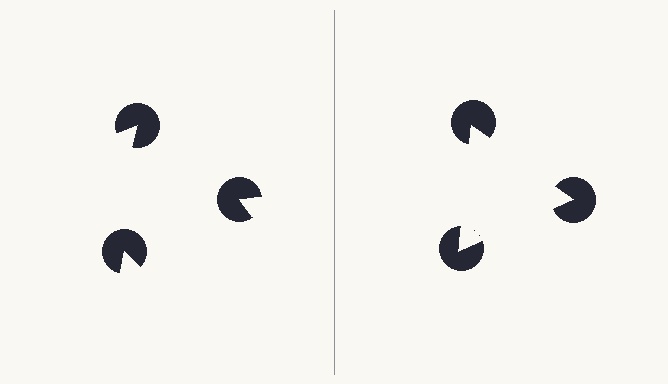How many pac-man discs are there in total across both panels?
6 — 3 on each side.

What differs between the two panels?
The pac-man discs are positioned identically on both sides; only the wedge orientations differ. On the right they align to a triangle; on the left they are misaligned.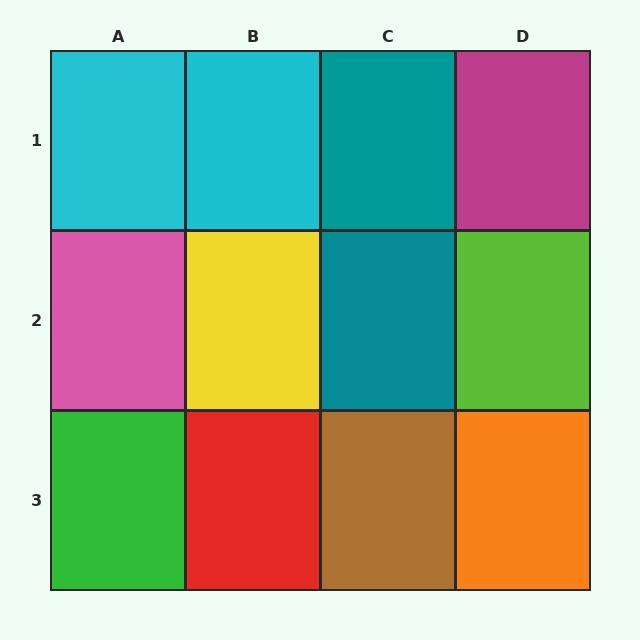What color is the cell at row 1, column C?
Teal.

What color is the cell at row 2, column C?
Teal.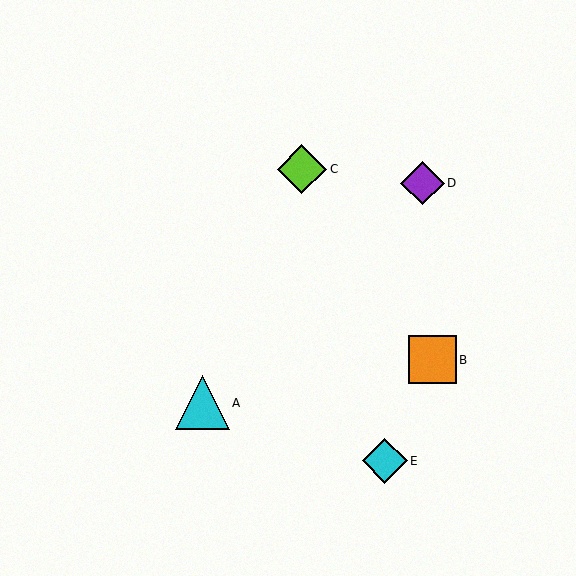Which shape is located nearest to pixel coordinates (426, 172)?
The purple diamond (labeled D) at (423, 183) is nearest to that location.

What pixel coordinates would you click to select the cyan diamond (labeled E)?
Click at (385, 461) to select the cyan diamond E.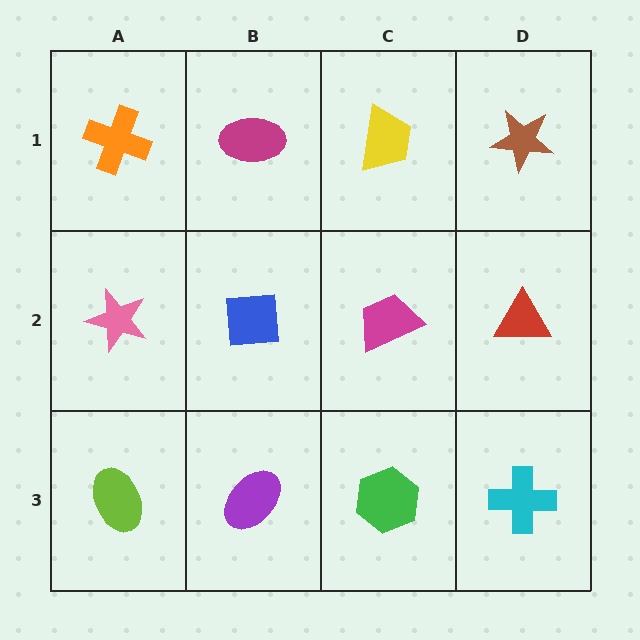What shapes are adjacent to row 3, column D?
A red triangle (row 2, column D), a green hexagon (row 3, column C).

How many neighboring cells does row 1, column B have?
3.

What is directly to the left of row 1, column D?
A yellow trapezoid.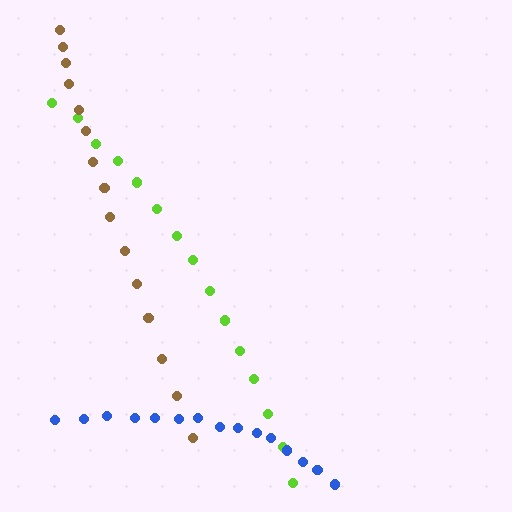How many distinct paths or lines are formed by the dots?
There are 3 distinct paths.